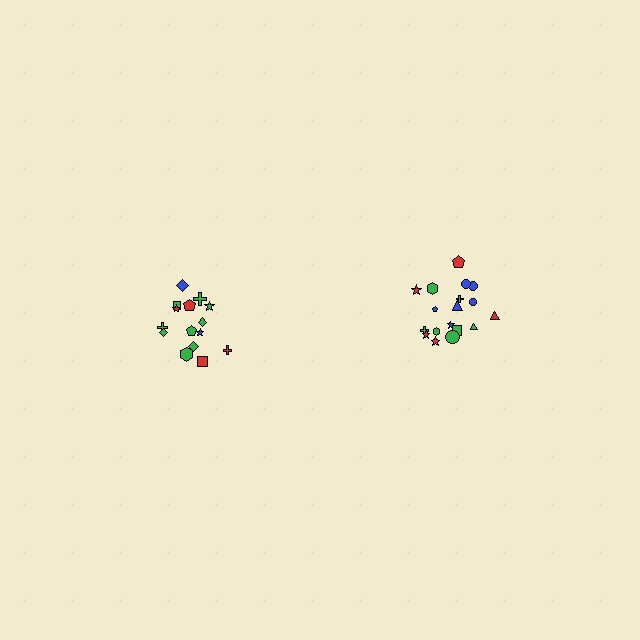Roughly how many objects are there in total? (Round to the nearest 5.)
Roughly 35 objects in total.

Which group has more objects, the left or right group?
The right group.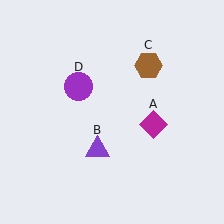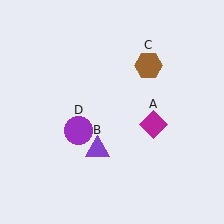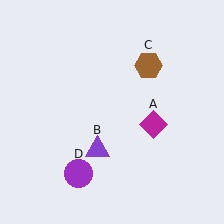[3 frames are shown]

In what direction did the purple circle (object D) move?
The purple circle (object D) moved down.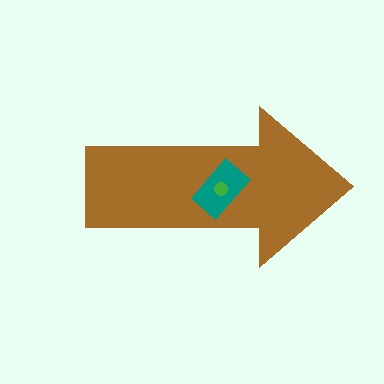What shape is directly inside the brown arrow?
The teal rectangle.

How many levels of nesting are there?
3.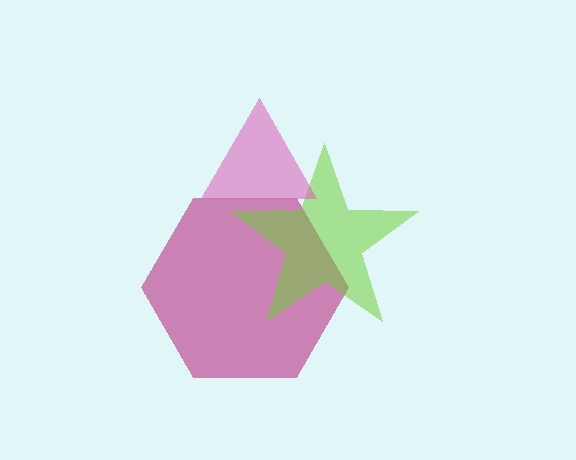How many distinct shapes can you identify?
There are 3 distinct shapes: a magenta hexagon, a lime star, a pink triangle.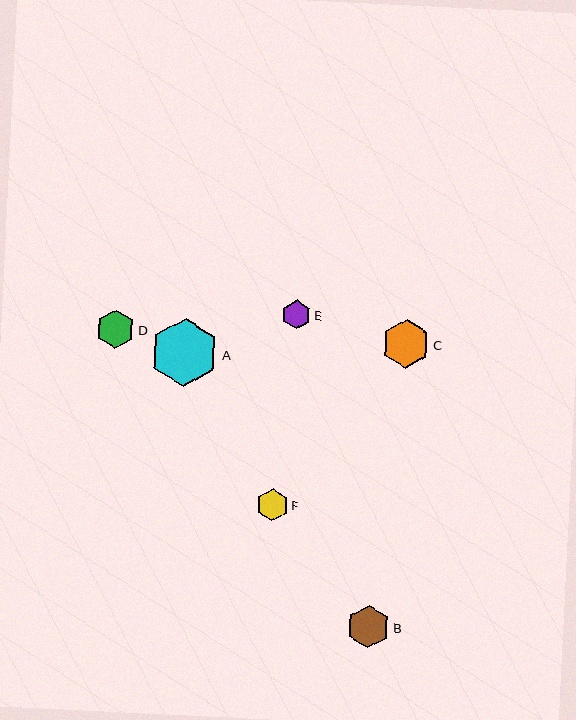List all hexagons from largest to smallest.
From largest to smallest: A, C, B, D, F, E.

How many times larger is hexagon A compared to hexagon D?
Hexagon A is approximately 1.8 times the size of hexagon D.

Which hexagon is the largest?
Hexagon A is the largest with a size of approximately 69 pixels.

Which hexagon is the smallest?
Hexagon E is the smallest with a size of approximately 29 pixels.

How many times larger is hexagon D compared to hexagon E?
Hexagon D is approximately 1.3 times the size of hexagon E.